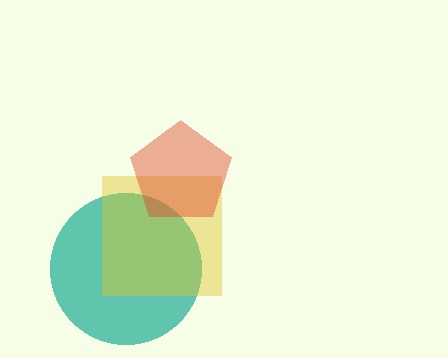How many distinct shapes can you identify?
There are 3 distinct shapes: a teal circle, a yellow square, a red pentagon.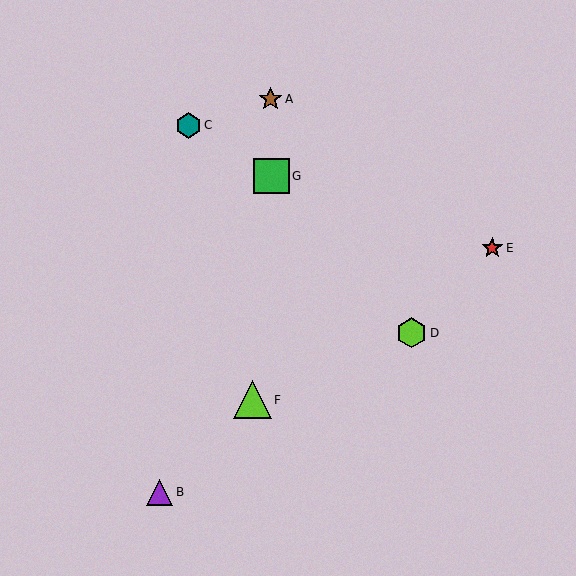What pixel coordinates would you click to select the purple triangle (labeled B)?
Click at (160, 492) to select the purple triangle B.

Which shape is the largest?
The lime triangle (labeled F) is the largest.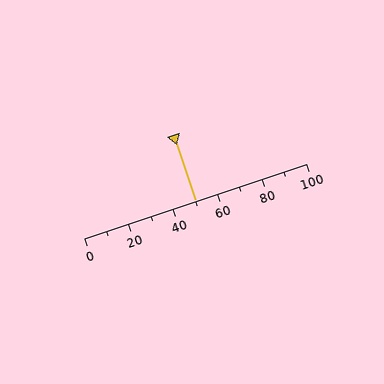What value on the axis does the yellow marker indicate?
The marker indicates approximately 50.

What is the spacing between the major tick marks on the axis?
The major ticks are spaced 20 apart.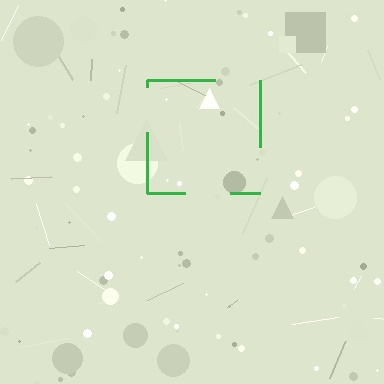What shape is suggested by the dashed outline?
The dashed outline suggests a square.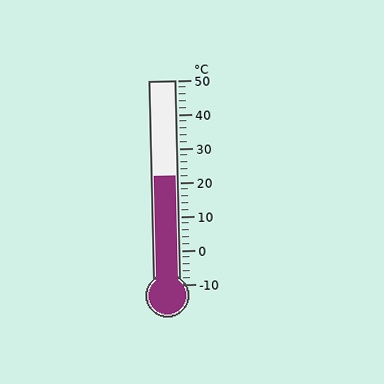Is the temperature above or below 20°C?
The temperature is above 20°C.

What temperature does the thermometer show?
The thermometer shows approximately 22°C.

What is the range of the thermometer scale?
The thermometer scale ranges from -10°C to 50°C.